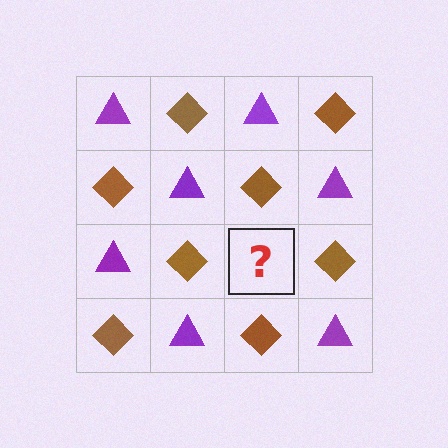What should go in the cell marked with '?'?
The missing cell should contain a purple triangle.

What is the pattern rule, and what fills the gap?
The rule is that it alternates purple triangle and brown diamond in a checkerboard pattern. The gap should be filled with a purple triangle.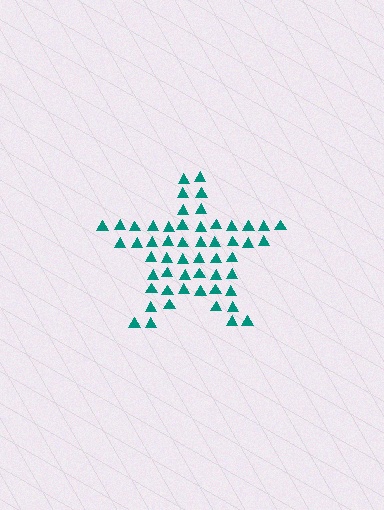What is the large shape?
The large shape is a star.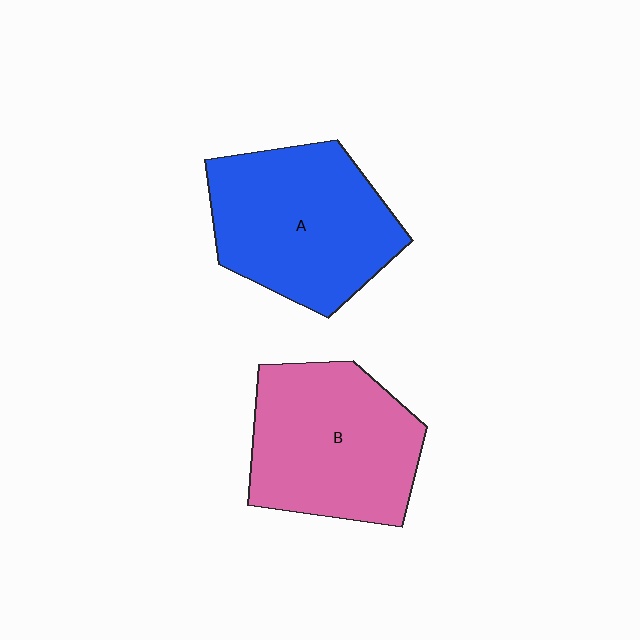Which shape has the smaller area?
Shape B (pink).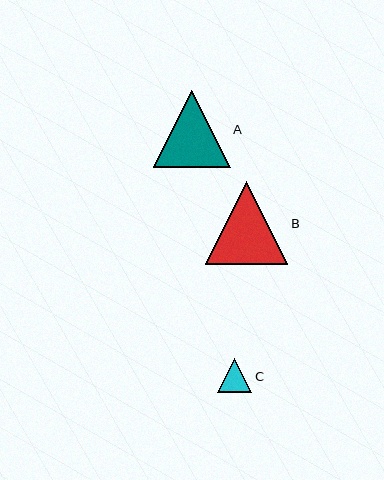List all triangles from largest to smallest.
From largest to smallest: B, A, C.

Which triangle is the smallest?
Triangle C is the smallest with a size of approximately 34 pixels.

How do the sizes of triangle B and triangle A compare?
Triangle B and triangle A are approximately the same size.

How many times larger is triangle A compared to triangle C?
Triangle A is approximately 2.3 times the size of triangle C.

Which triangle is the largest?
Triangle B is the largest with a size of approximately 82 pixels.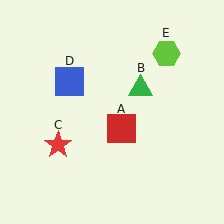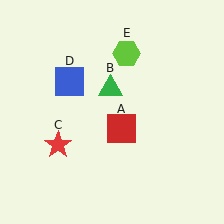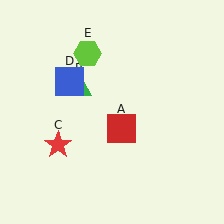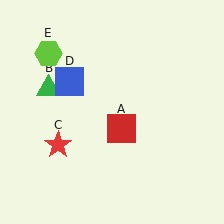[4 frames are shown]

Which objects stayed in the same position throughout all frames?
Red square (object A) and red star (object C) and blue square (object D) remained stationary.